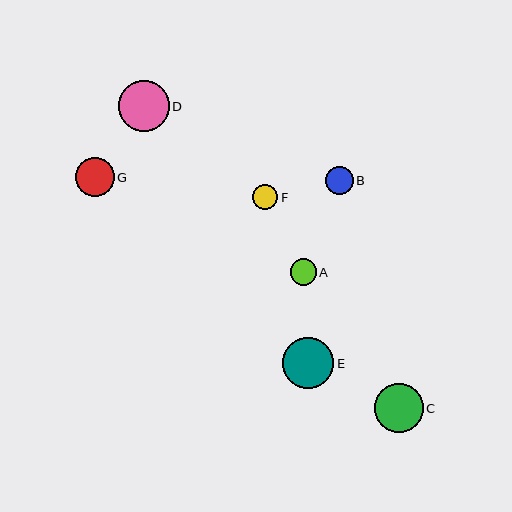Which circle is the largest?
Circle E is the largest with a size of approximately 51 pixels.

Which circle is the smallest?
Circle F is the smallest with a size of approximately 25 pixels.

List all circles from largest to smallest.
From largest to smallest: E, D, C, G, B, A, F.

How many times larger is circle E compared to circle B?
Circle E is approximately 1.9 times the size of circle B.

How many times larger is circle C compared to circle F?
Circle C is approximately 1.9 times the size of circle F.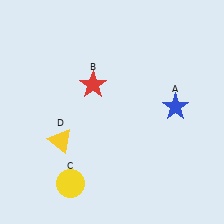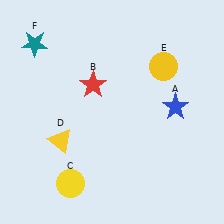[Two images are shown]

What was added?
A yellow circle (E), a teal star (F) were added in Image 2.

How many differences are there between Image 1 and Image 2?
There are 2 differences between the two images.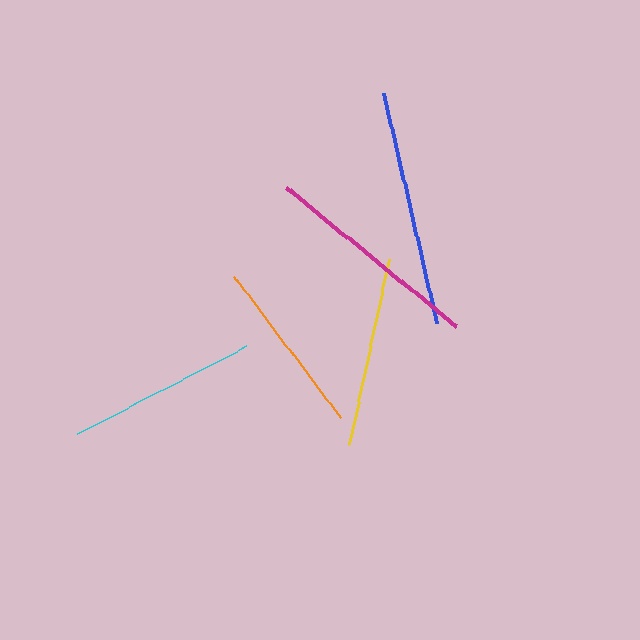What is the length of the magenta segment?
The magenta segment is approximately 220 pixels long.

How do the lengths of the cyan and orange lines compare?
The cyan and orange lines are approximately the same length.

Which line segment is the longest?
The blue line is the longest at approximately 236 pixels.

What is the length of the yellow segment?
The yellow segment is approximately 191 pixels long.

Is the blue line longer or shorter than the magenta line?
The blue line is longer than the magenta line.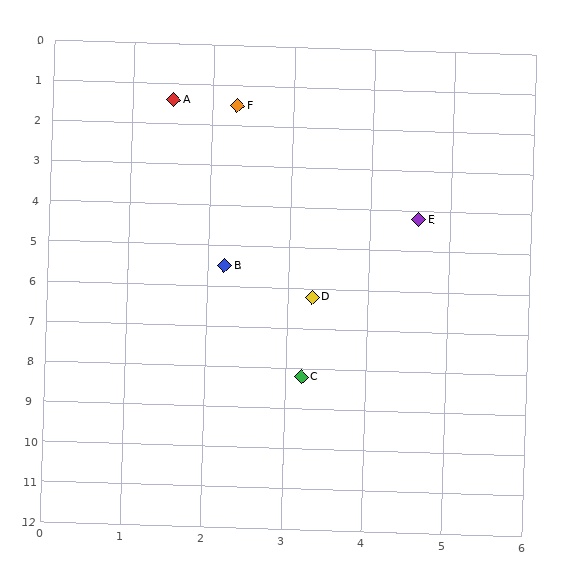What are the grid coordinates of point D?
Point D is at approximately (3.3, 6.2).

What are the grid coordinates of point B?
Point B is at approximately (2.2, 5.5).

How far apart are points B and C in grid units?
Points B and C are about 2.9 grid units apart.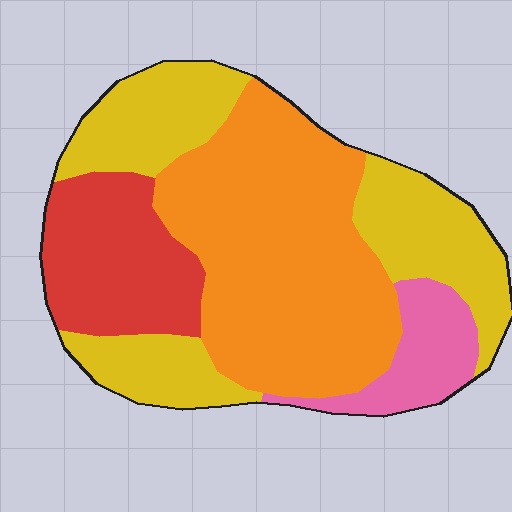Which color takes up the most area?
Orange, at roughly 40%.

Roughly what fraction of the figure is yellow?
Yellow takes up about one third (1/3) of the figure.